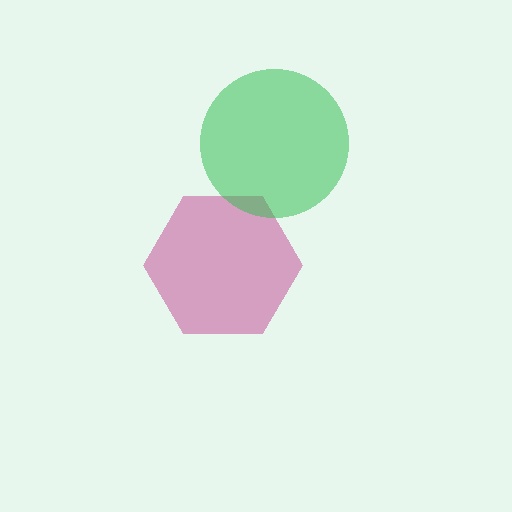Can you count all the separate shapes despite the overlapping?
Yes, there are 2 separate shapes.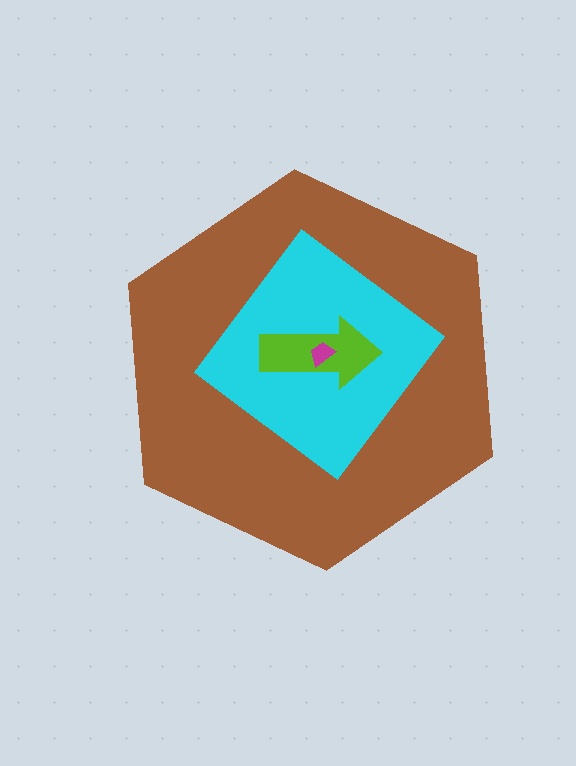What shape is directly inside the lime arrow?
The magenta trapezoid.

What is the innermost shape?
The magenta trapezoid.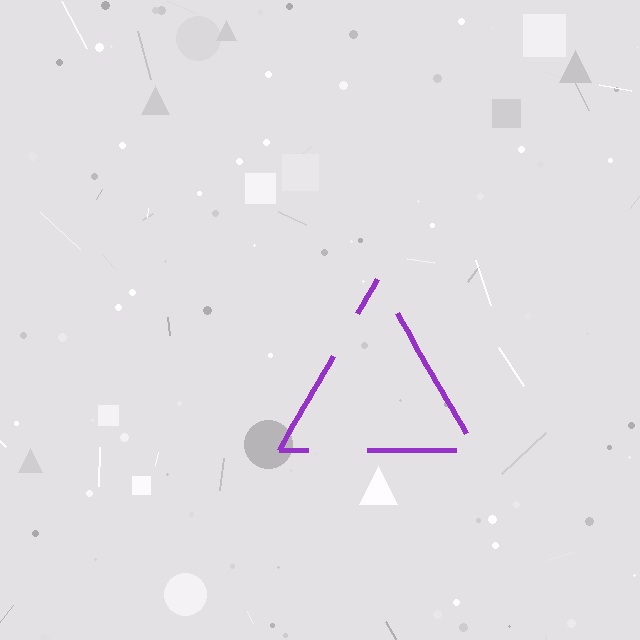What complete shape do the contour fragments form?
The contour fragments form a triangle.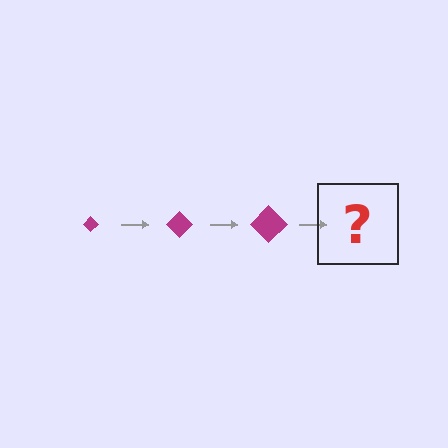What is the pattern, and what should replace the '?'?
The pattern is that the diamond gets progressively larger each step. The '?' should be a magenta diamond, larger than the previous one.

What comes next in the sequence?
The next element should be a magenta diamond, larger than the previous one.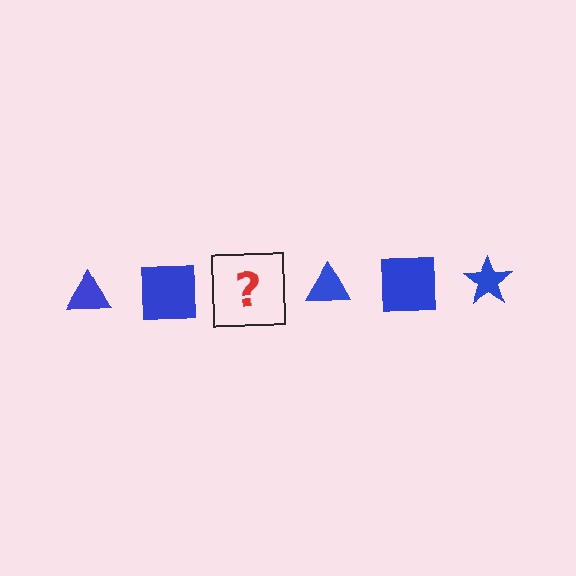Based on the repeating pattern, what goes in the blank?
The blank should be a blue star.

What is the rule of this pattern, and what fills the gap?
The rule is that the pattern cycles through triangle, square, star shapes in blue. The gap should be filled with a blue star.